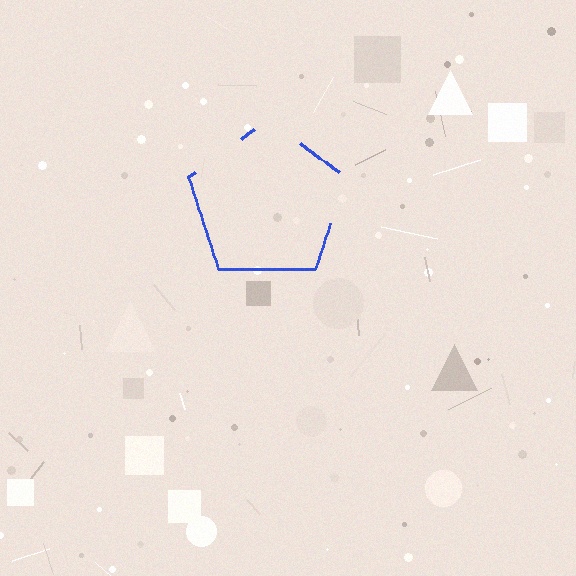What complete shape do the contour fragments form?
The contour fragments form a pentagon.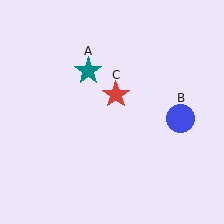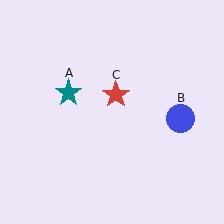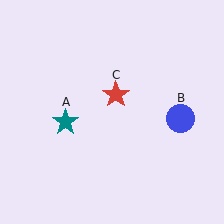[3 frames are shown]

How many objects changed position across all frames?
1 object changed position: teal star (object A).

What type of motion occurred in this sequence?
The teal star (object A) rotated counterclockwise around the center of the scene.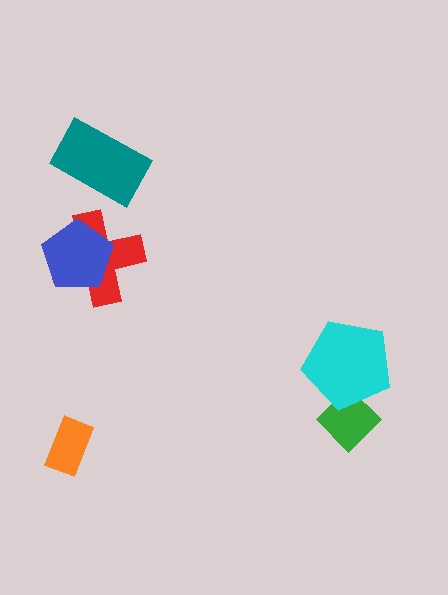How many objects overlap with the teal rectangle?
0 objects overlap with the teal rectangle.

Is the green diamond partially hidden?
Yes, it is partially covered by another shape.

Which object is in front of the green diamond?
The cyan pentagon is in front of the green diamond.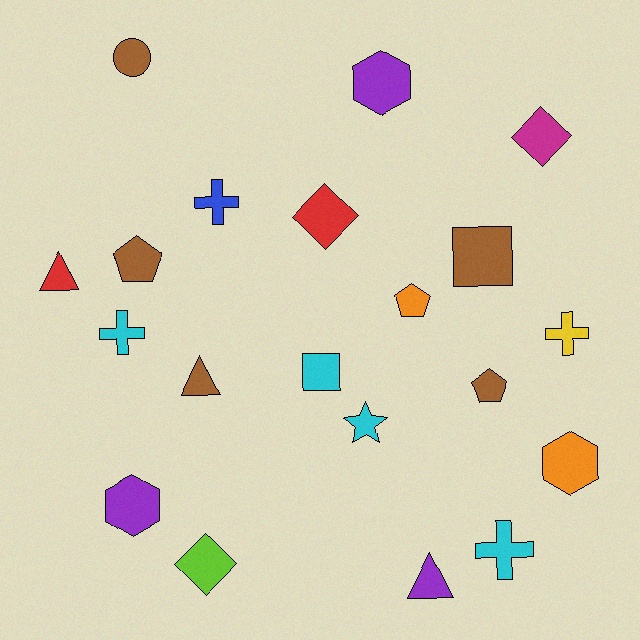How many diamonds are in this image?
There are 3 diamonds.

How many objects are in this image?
There are 20 objects.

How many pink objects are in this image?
There are no pink objects.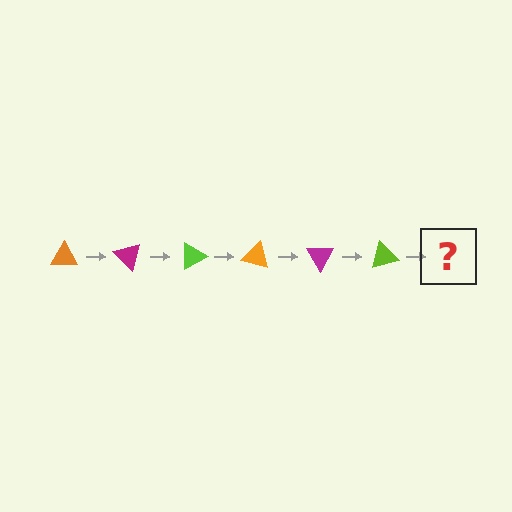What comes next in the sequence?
The next element should be an orange triangle, rotated 270 degrees from the start.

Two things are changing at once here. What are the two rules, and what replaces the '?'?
The two rules are that it rotates 45 degrees each step and the color cycles through orange, magenta, and lime. The '?' should be an orange triangle, rotated 270 degrees from the start.